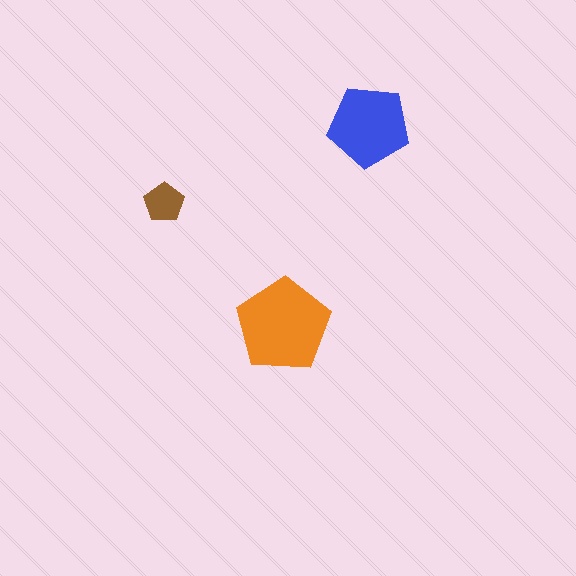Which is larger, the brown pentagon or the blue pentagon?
The blue one.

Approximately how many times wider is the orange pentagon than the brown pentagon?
About 2.5 times wider.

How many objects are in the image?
There are 3 objects in the image.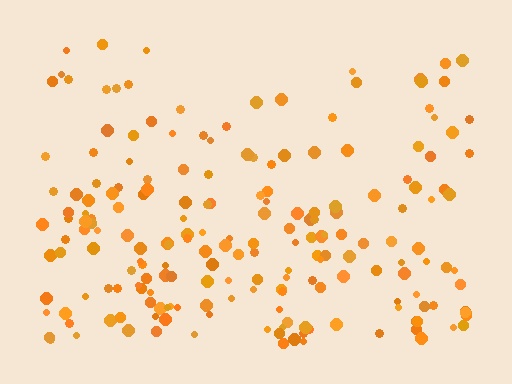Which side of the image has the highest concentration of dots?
The bottom.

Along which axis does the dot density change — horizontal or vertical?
Vertical.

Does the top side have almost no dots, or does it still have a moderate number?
Still a moderate number, just noticeably fewer than the bottom.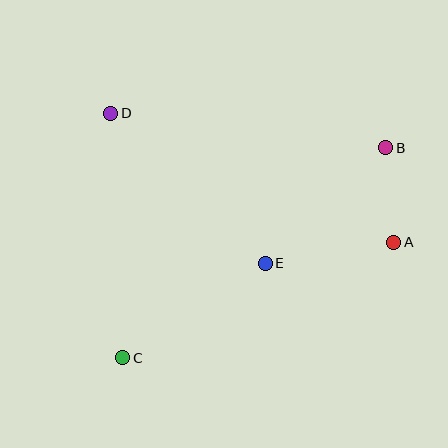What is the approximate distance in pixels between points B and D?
The distance between B and D is approximately 277 pixels.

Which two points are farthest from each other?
Points B and C are farthest from each other.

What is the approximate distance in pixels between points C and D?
The distance between C and D is approximately 245 pixels.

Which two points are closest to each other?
Points A and B are closest to each other.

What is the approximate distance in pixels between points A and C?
The distance between A and C is approximately 295 pixels.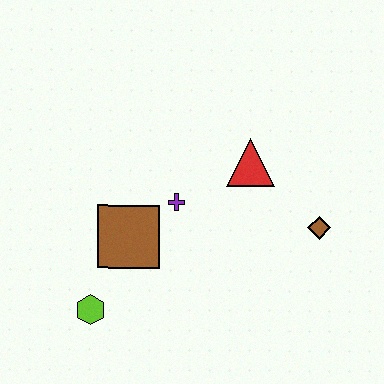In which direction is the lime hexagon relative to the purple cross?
The lime hexagon is below the purple cross.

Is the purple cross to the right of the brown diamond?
No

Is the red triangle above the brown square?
Yes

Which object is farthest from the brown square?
The brown diamond is farthest from the brown square.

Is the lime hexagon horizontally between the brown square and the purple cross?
No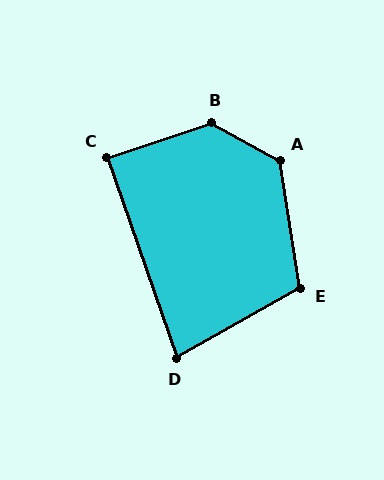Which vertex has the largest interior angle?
B, at approximately 133 degrees.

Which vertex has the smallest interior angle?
D, at approximately 80 degrees.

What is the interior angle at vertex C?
Approximately 89 degrees (approximately right).